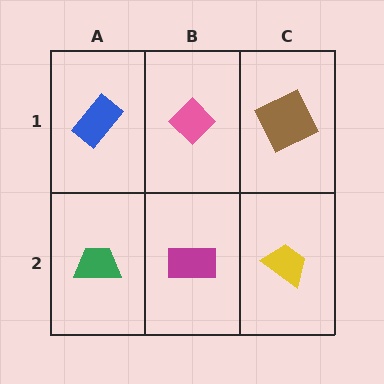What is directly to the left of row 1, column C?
A pink diamond.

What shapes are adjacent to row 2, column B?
A pink diamond (row 1, column B), a green trapezoid (row 2, column A), a yellow trapezoid (row 2, column C).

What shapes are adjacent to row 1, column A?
A green trapezoid (row 2, column A), a pink diamond (row 1, column B).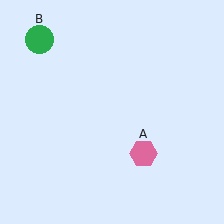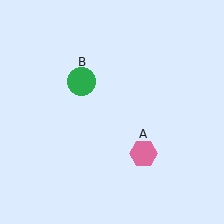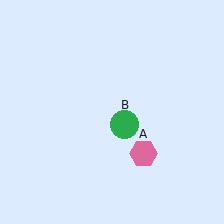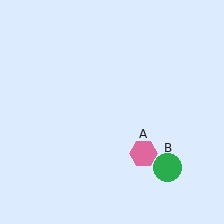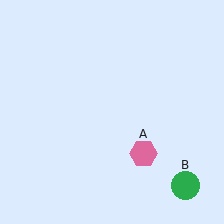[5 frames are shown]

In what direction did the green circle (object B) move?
The green circle (object B) moved down and to the right.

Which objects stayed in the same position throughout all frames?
Pink hexagon (object A) remained stationary.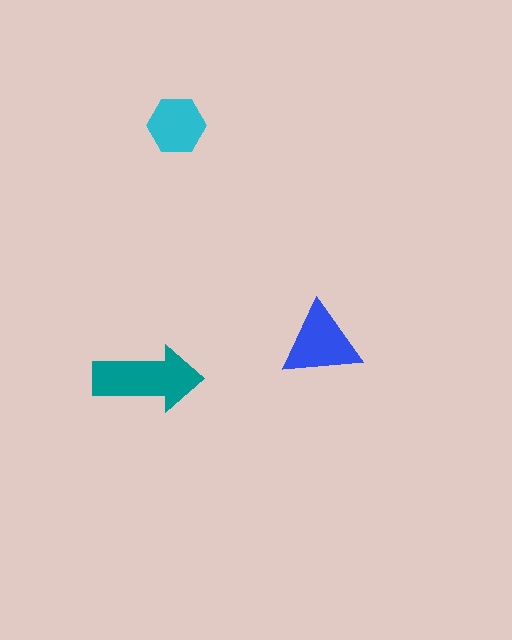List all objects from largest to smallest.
The teal arrow, the blue triangle, the cyan hexagon.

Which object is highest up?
The cyan hexagon is topmost.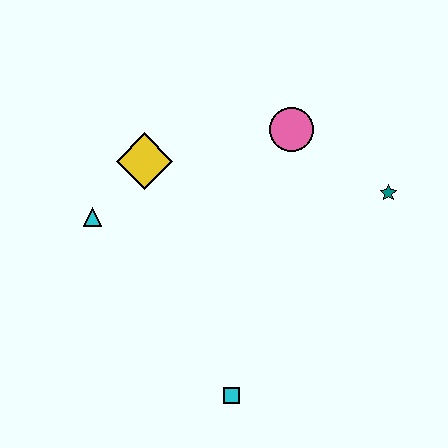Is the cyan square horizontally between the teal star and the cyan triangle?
Yes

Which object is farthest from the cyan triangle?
The teal star is farthest from the cyan triangle.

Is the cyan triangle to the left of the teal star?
Yes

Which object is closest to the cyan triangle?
The yellow diamond is closest to the cyan triangle.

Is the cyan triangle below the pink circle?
Yes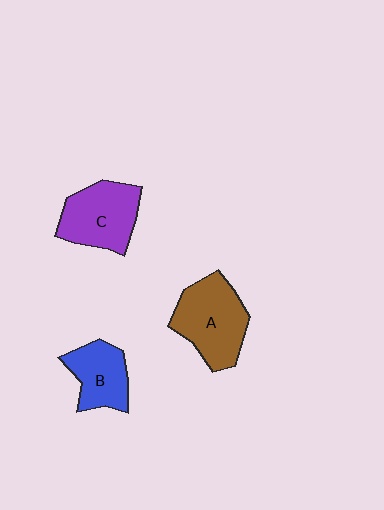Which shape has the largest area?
Shape A (brown).